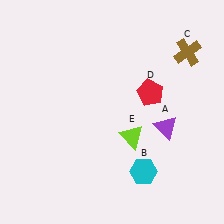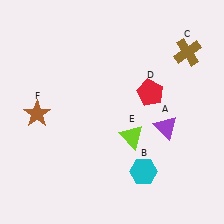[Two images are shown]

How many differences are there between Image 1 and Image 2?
There is 1 difference between the two images.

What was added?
A brown star (F) was added in Image 2.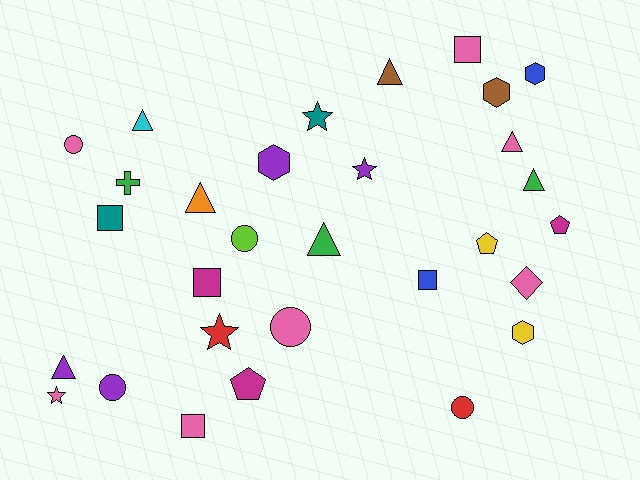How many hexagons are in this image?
There are 4 hexagons.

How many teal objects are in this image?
There are 2 teal objects.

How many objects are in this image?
There are 30 objects.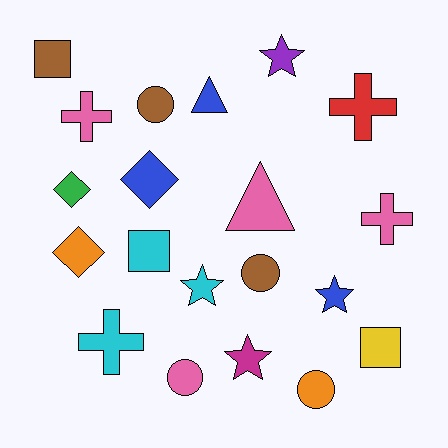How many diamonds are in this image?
There are 3 diamonds.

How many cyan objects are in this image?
There are 3 cyan objects.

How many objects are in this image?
There are 20 objects.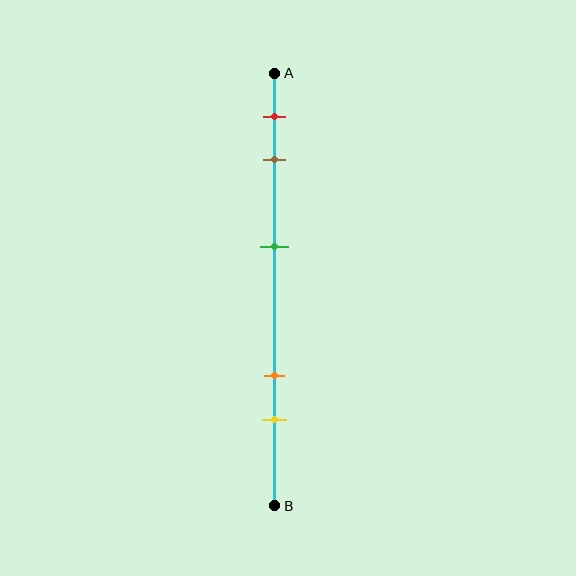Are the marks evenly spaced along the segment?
No, the marks are not evenly spaced.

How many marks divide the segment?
There are 5 marks dividing the segment.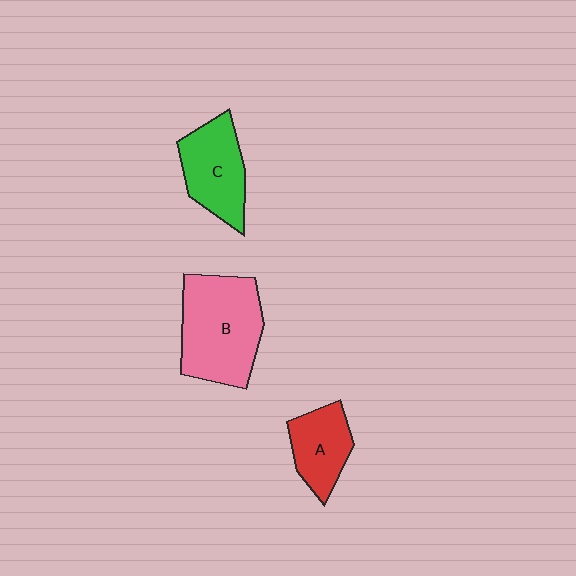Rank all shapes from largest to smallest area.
From largest to smallest: B (pink), C (green), A (red).